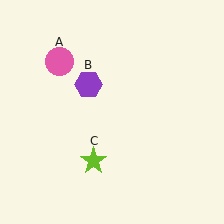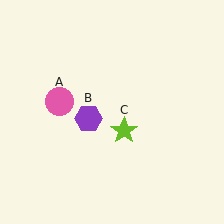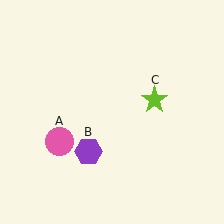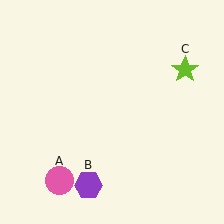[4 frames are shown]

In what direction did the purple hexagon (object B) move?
The purple hexagon (object B) moved down.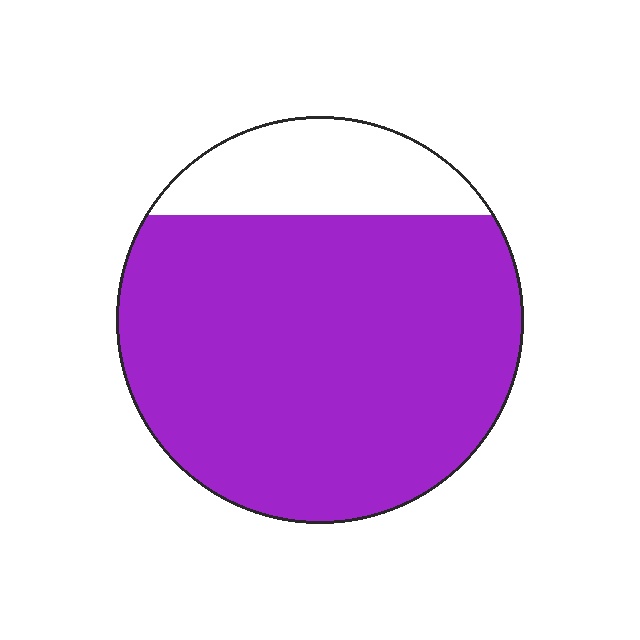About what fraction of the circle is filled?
About four fifths (4/5).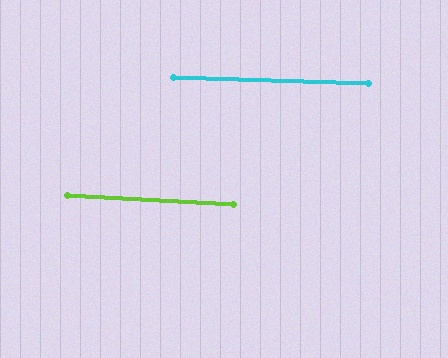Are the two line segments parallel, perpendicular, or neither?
Parallel — their directions differ by only 1.0°.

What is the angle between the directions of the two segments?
Approximately 1 degree.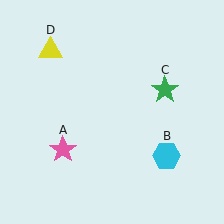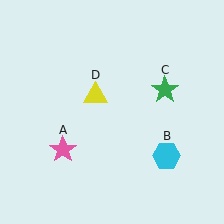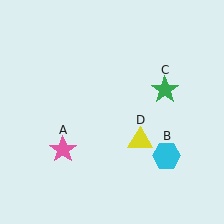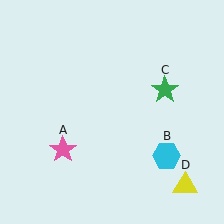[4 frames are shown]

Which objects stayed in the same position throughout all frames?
Pink star (object A) and cyan hexagon (object B) and green star (object C) remained stationary.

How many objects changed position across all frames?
1 object changed position: yellow triangle (object D).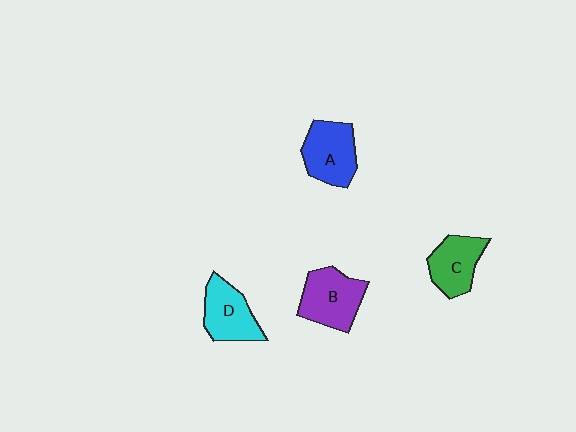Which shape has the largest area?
Shape B (purple).